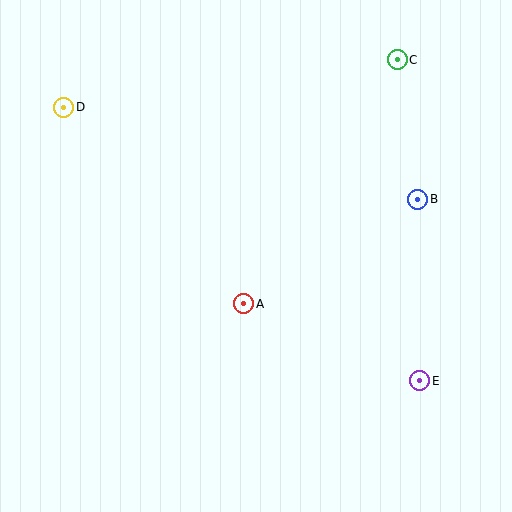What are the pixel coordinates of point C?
Point C is at (397, 60).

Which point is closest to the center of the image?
Point A at (244, 304) is closest to the center.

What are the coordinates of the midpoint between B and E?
The midpoint between B and E is at (419, 290).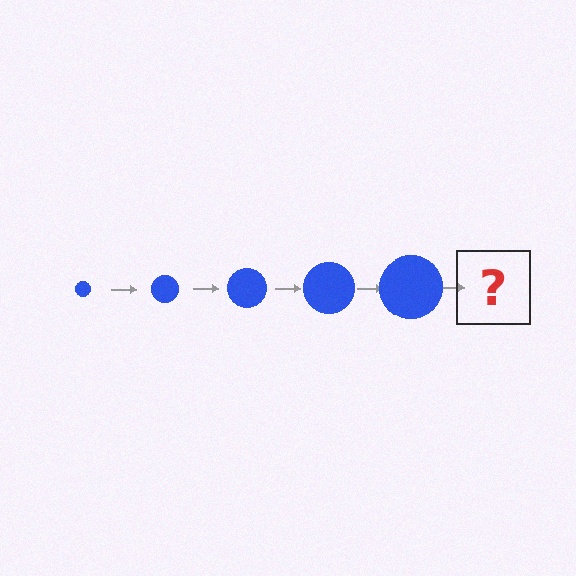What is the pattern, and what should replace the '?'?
The pattern is that the circle gets progressively larger each step. The '?' should be a blue circle, larger than the previous one.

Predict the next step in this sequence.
The next step is a blue circle, larger than the previous one.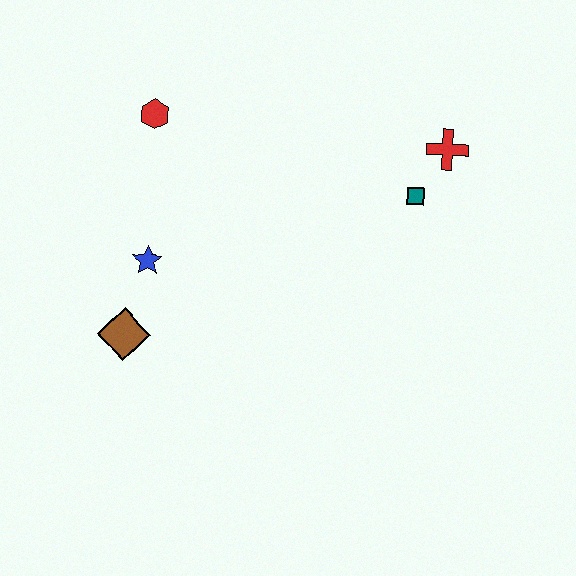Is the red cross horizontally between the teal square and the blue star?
No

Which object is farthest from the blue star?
The red cross is farthest from the blue star.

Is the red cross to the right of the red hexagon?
Yes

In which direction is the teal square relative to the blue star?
The teal square is to the right of the blue star.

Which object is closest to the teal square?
The red cross is closest to the teal square.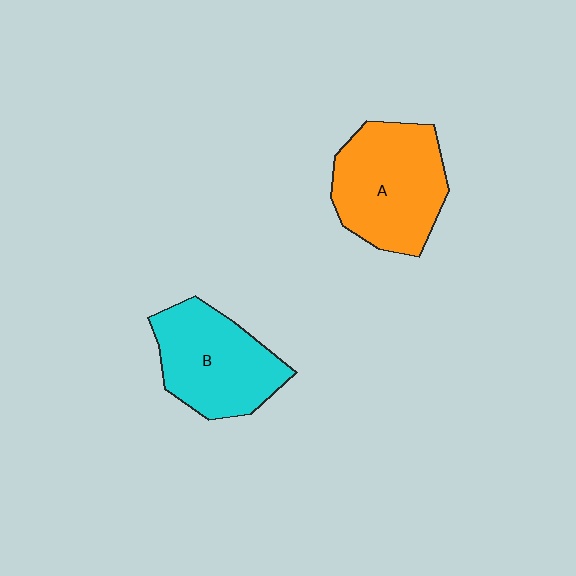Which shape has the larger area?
Shape A (orange).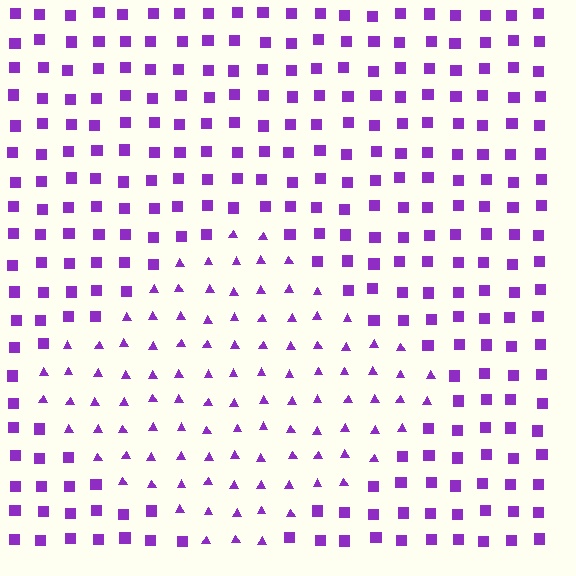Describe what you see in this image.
The image is filled with small purple elements arranged in a uniform grid. A diamond-shaped region contains triangles, while the surrounding area contains squares. The boundary is defined purely by the change in element shape.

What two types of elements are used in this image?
The image uses triangles inside the diamond region and squares outside it.